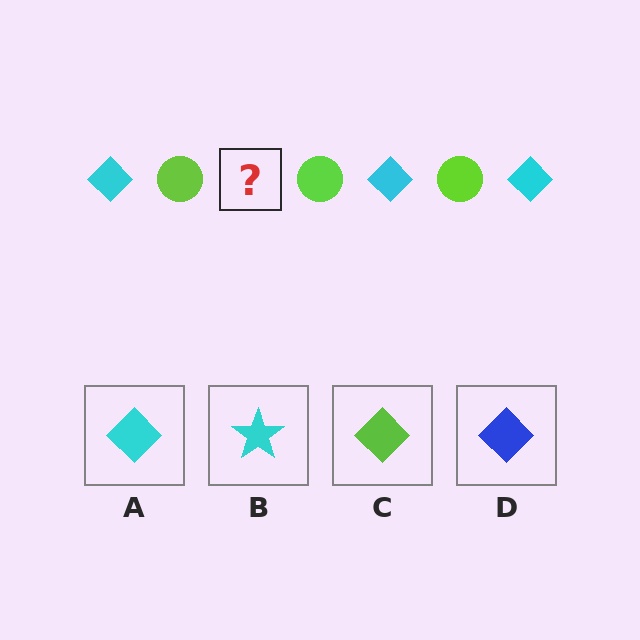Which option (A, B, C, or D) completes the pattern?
A.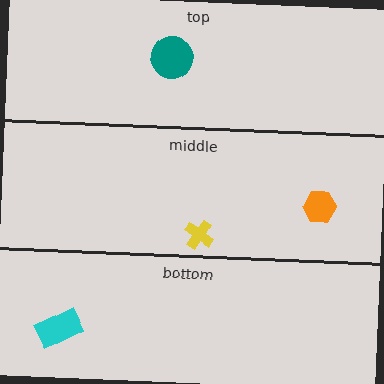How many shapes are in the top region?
1.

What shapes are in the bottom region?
The cyan rectangle.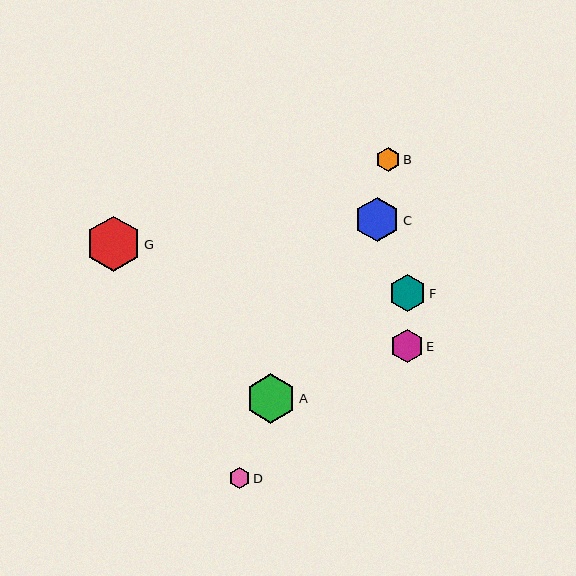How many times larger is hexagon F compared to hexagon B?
Hexagon F is approximately 1.6 times the size of hexagon B.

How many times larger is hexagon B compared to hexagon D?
Hexagon B is approximately 1.2 times the size of hexagon D.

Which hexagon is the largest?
Hexagon G is the largest with a size of approximately 55 pixels.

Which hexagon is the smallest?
Hexagon D is the smallest with a size of approximately 20 pixels.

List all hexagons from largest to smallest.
From largest to smallest: G, A, C, F, E, B, D.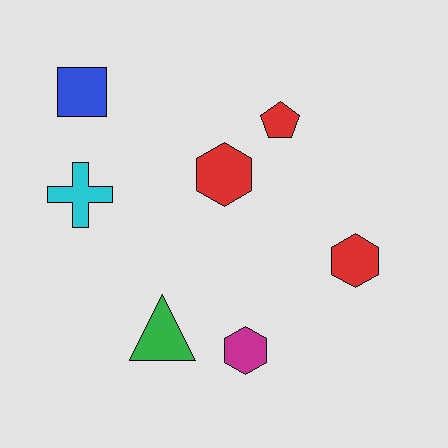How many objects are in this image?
There are 7 objects.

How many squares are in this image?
There is 1 square.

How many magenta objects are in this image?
There is 1 magenta object.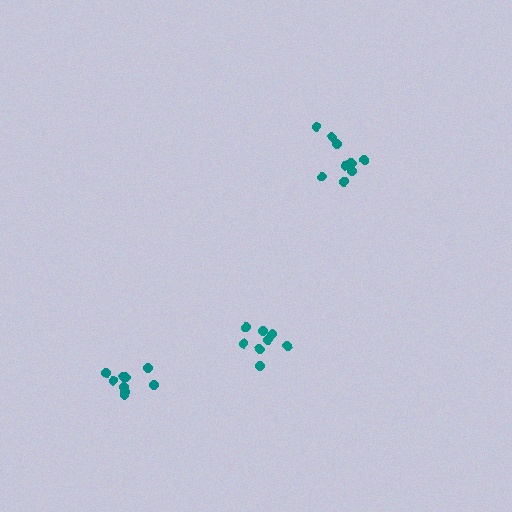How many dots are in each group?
Group 1: 9 dots, Group 2: 8 dots, Group 3: 9 dots (26 total).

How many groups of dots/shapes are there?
There are 3 groups.